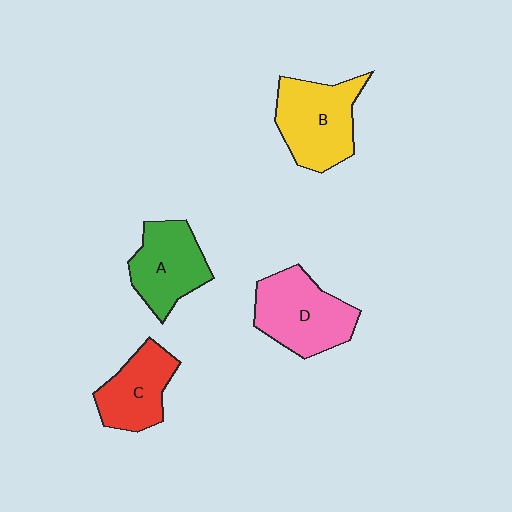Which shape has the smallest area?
Shape C (red).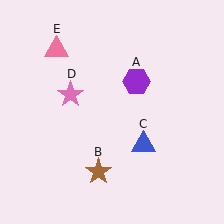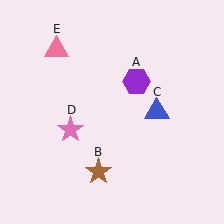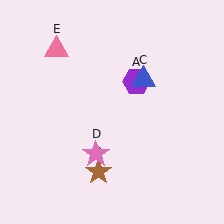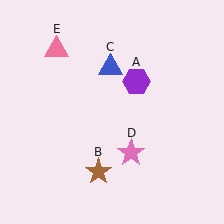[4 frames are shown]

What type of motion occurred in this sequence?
The blue triangle (object C), pink star (object D) rotated counterclockwise around the center of the scene.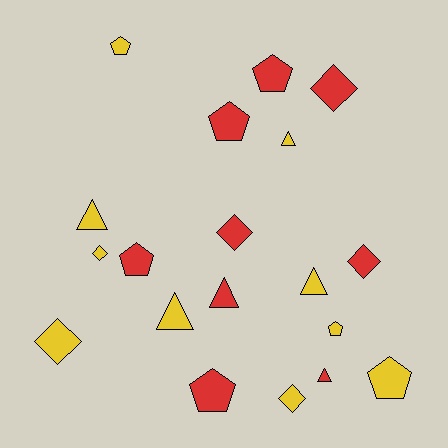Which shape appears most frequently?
Pentagon, with 7 objects.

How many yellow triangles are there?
There are 4 yellow triangles.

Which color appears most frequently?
Yellow, with 10 objects.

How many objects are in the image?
There are 19 objects.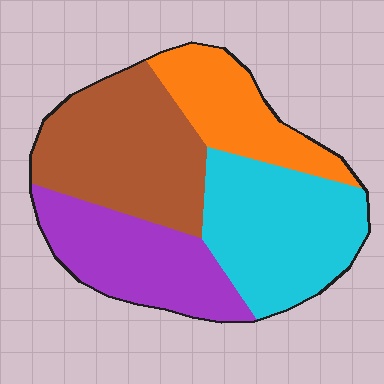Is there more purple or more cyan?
Cyan.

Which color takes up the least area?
Orange, at roughly 20%.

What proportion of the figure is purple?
Purple covers about 25% of the figure.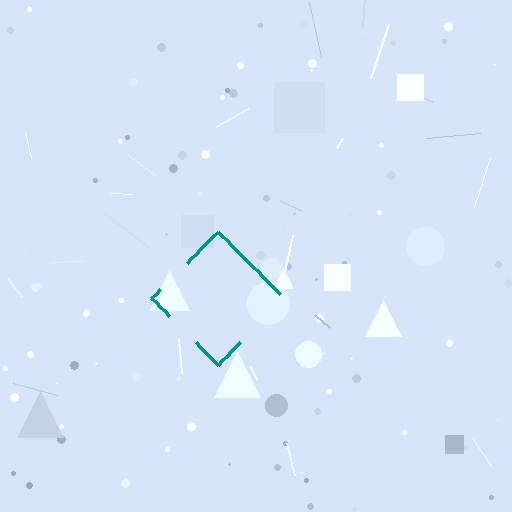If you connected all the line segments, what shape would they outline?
They would outline a diamond.